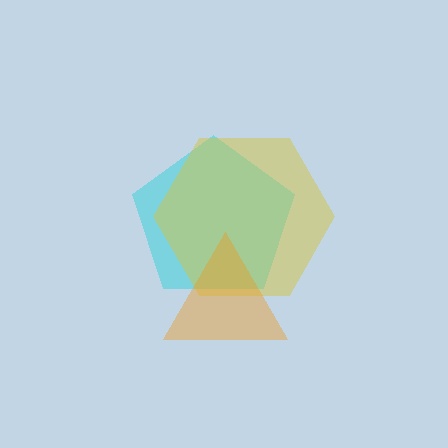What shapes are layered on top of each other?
The layered shapes are: a cyan pentagon, a yellow hexagon, an orange triangle.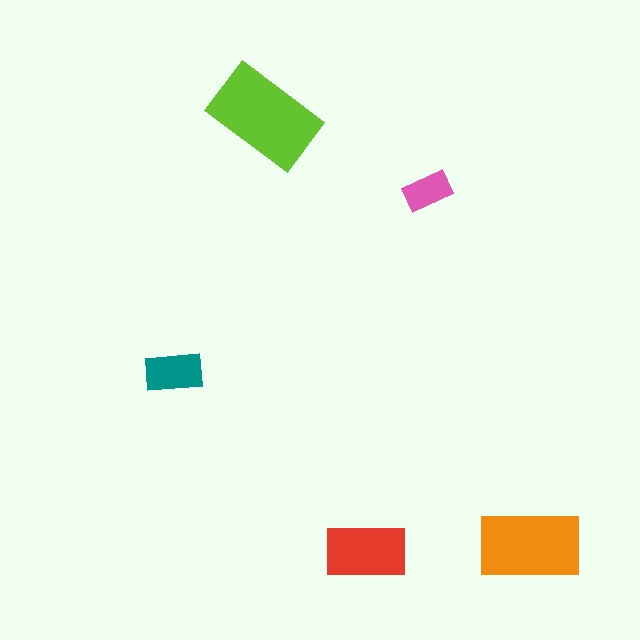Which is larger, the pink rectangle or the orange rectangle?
The orange one.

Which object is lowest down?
The red rectangle is bottommost.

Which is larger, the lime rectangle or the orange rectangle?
The lime one.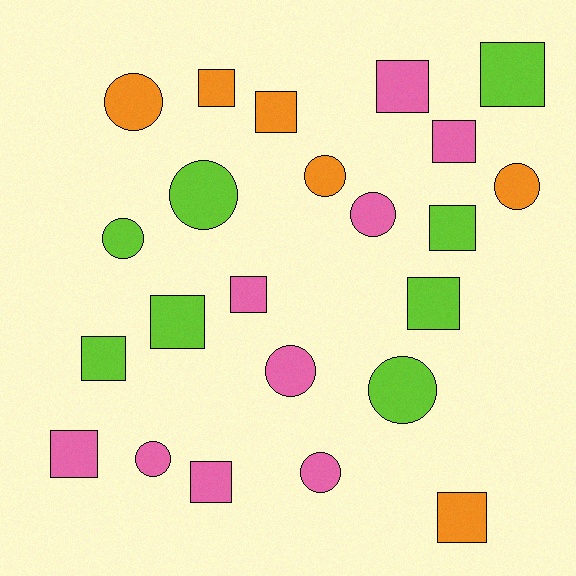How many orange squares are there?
There are 3 orange squares.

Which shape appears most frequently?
Square, with 13 objects.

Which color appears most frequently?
Pink, with 9 objects.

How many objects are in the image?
There are 23 objects.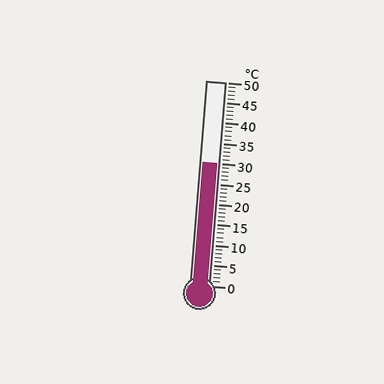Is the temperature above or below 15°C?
The temperature is above 15°C.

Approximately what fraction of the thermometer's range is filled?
The thermometer is filled to approximately 60% of its range.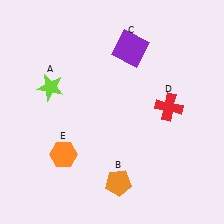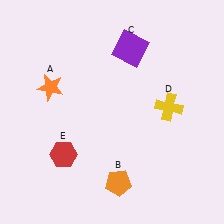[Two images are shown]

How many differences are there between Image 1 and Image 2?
There are 3 differences between the two images.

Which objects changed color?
A changed from lime to orange. D changed from red to yellow. E changed from orange to red.